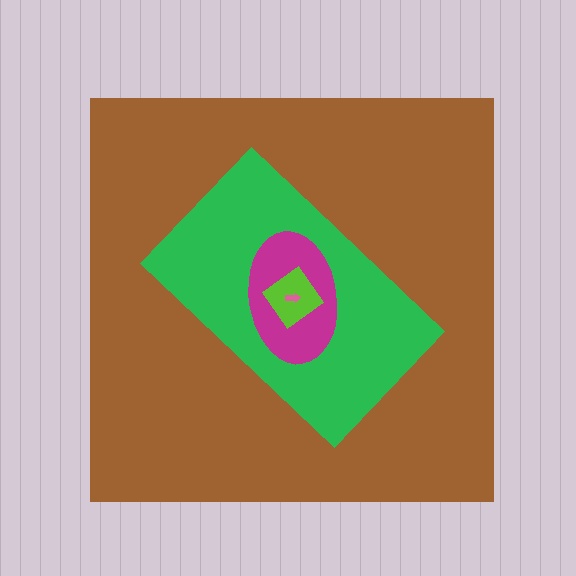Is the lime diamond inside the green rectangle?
Yes.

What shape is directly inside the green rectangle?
The magenta ellipse.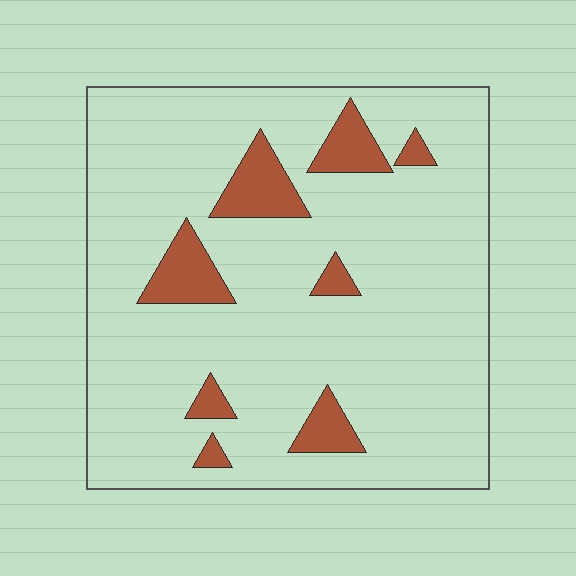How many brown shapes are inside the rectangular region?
8.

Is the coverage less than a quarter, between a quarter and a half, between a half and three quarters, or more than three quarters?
Less than a quarter.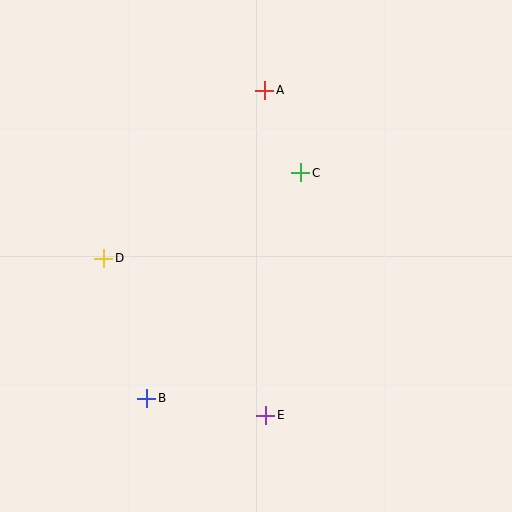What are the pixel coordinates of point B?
Point B is at (147, 398).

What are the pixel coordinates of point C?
Point C is at (301, 173).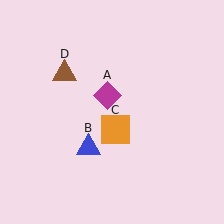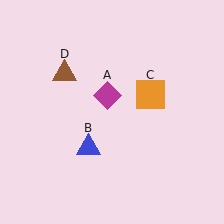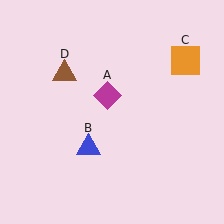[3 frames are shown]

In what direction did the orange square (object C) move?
The orange square (object C) moved up and to the right.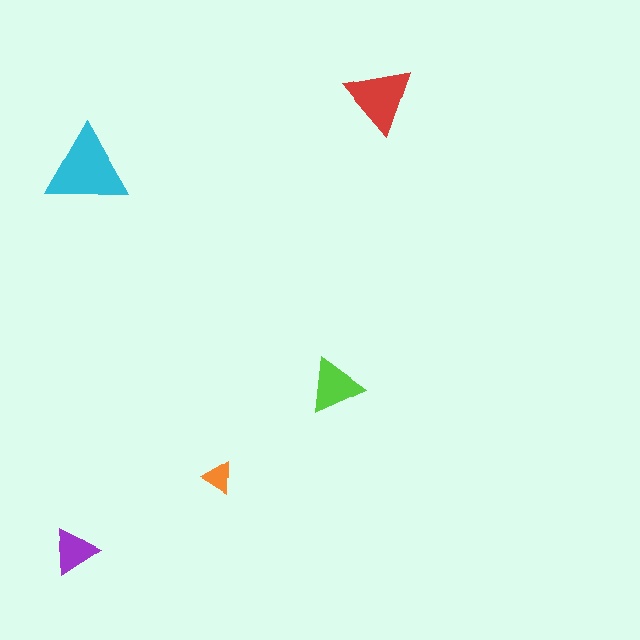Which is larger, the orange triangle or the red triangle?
The red one.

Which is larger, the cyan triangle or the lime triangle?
The cyan one.